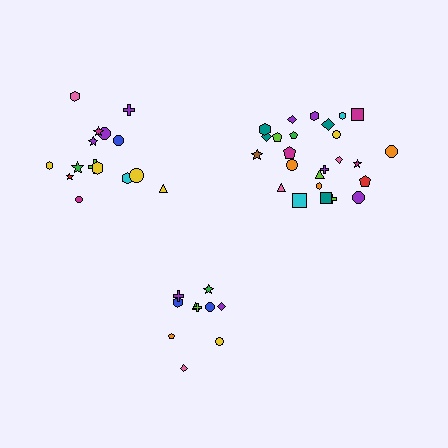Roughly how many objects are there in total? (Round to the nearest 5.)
Roughly 50 objects in total.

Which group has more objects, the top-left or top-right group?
The top-right group.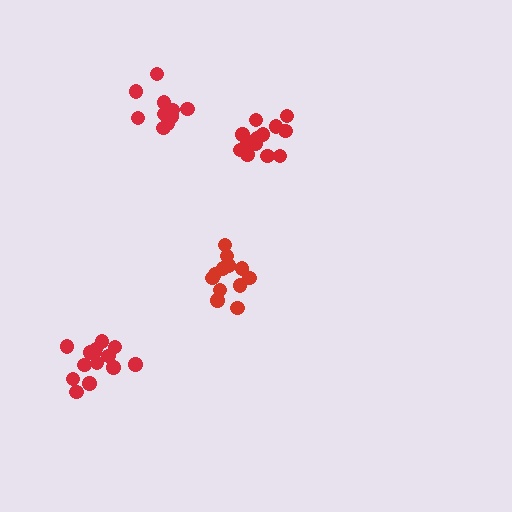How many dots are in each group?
Group 1: 12 dots, Group 2: 14 dots, Group 3: 11 dots, Group 4: 13 dots (50 total).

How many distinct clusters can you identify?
There are 4 distinct clusters.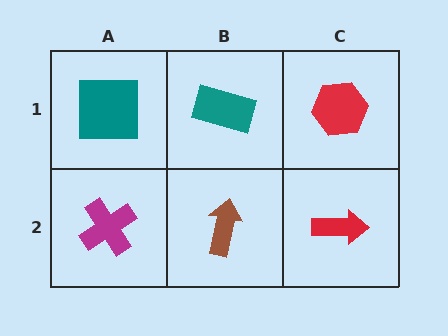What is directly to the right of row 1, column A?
A teal rectangle.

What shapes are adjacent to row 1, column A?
A magenta cross (row 2, column A), a teal rectangle (row 1, column B).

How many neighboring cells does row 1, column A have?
2.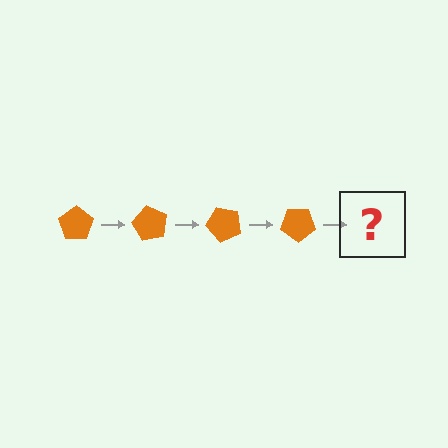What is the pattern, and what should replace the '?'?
The pattern is that the pentagon rotates 60 degrees each step. The '?' should be an orange pentagon rotated 240 degrees.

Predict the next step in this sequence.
The next step is an orange pentagon rotated 240 degrees.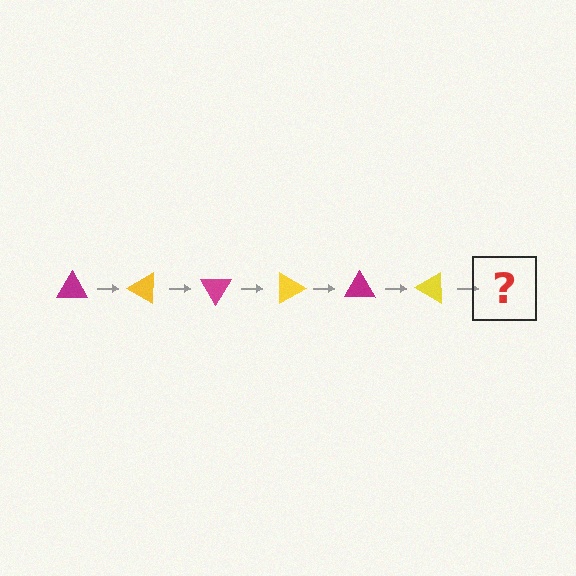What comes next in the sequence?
The next element should be a magenta triangle, rotated 180 degrees from the start.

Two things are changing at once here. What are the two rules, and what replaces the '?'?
The two rules are that it rotates 30 degrees each step and the color cycles through magenta and yellow. The '?' should be a magenta triangle, rotated 180 degrees from the start.